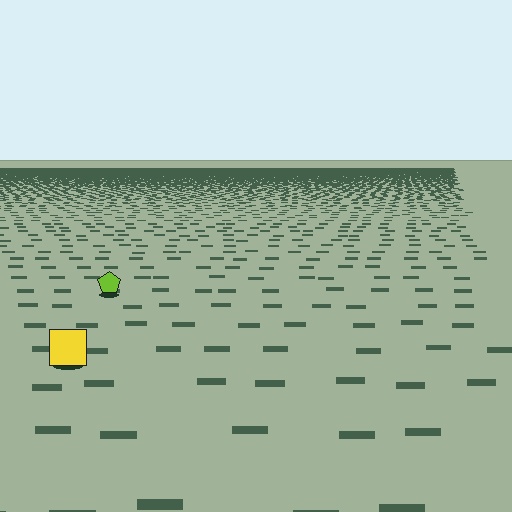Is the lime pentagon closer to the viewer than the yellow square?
No. The yellow square is closer — you can tell from the texture gradient: the ground texture is coarser near it.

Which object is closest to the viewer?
The yellow square is closest. The texture marks near it are larger and more spread out.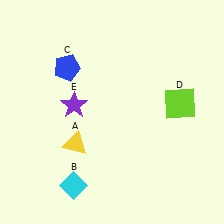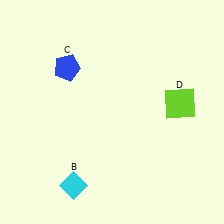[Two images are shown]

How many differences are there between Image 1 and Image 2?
There are 2 differences between the two images.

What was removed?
The purple star (E), the yellow triangle (A) were removed in Image 2.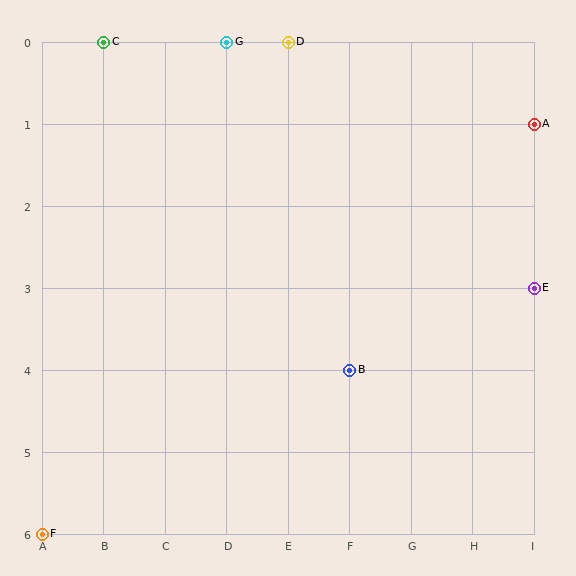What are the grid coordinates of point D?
Point D is at grid coordinates (E, 0).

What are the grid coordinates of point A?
Point A is at grid coordinates (I, 1).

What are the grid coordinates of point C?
Point C is at grid coordinates (B, 0).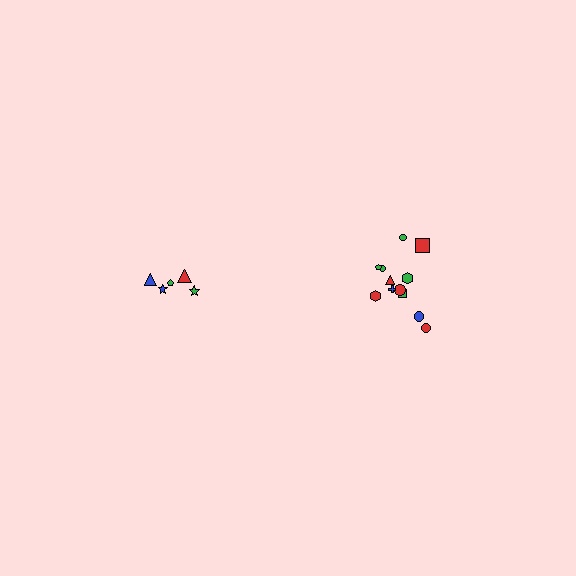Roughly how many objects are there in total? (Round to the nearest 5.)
Roughly 15 objects in total.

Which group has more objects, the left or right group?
The right group.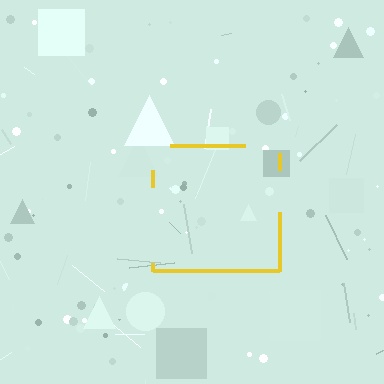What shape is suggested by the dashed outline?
The dashed outline suggests a square.